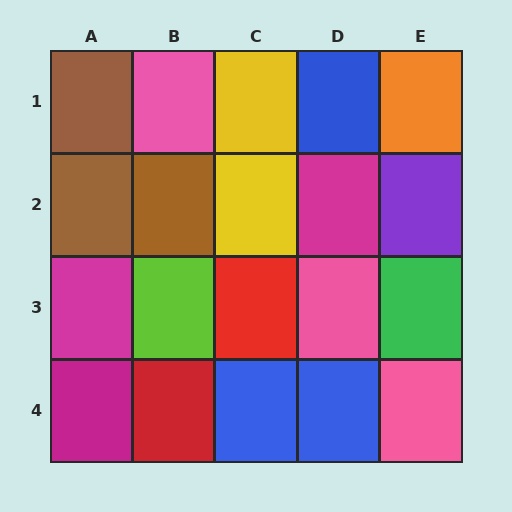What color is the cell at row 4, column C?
Blue.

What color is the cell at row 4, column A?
Magenta.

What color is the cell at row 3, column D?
Pink.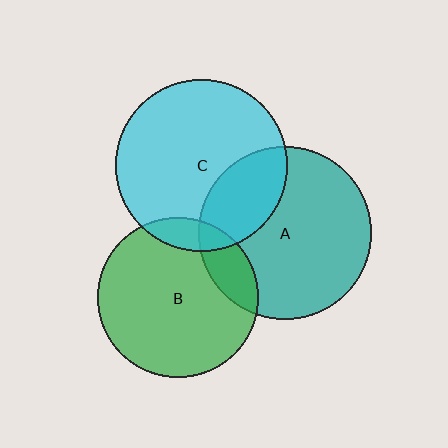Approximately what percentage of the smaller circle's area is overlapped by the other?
Approximately 25%.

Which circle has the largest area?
Circle A (teal).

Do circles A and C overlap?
Yes.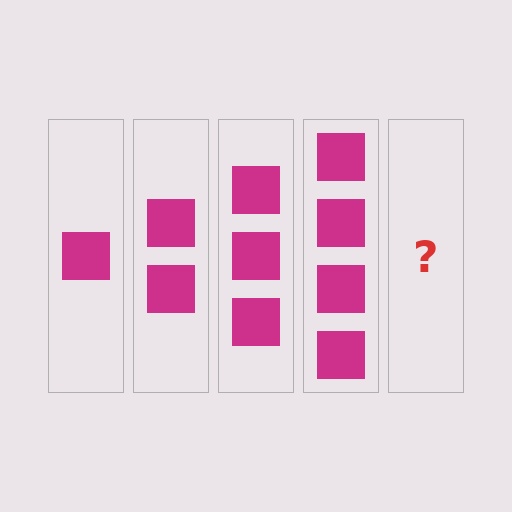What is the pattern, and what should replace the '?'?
The pattern is that each step adds one more square. The '?' should be 5 squares.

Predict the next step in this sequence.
The next step is 5 squares.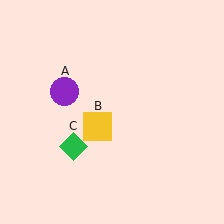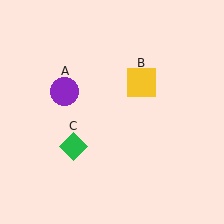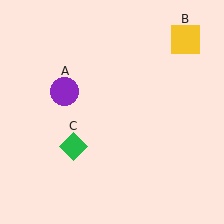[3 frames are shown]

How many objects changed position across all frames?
1 object changed position: yellow square (object B).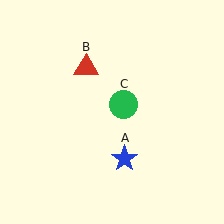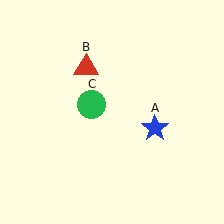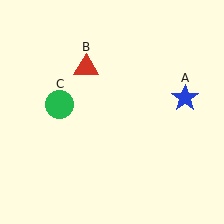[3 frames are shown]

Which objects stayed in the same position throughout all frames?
Red triangle (object B) remained stationary.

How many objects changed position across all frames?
2 objects changed position: blue star (object A), green circle (object C).